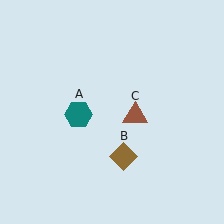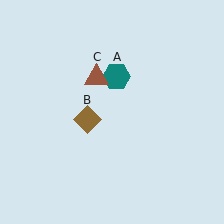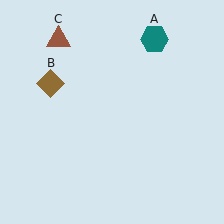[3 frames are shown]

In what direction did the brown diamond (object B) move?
The brown diamond (object B) moved up and to the left.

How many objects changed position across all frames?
3 objects changed position: teal hexagon (object A), brown diamond (object B), brown triangle (object C).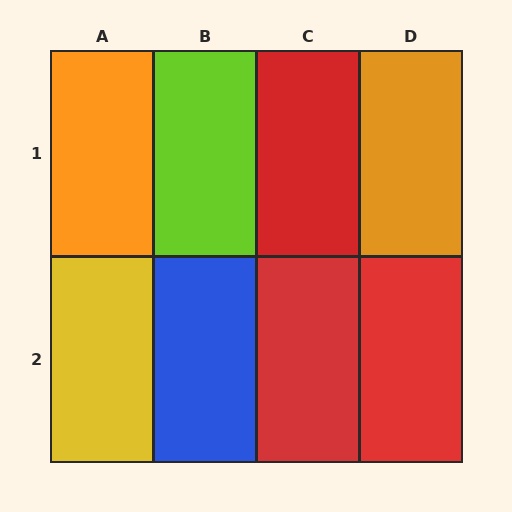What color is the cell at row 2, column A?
Yellow.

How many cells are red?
3 cells are red.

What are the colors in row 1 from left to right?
Orange, lime, red, orange.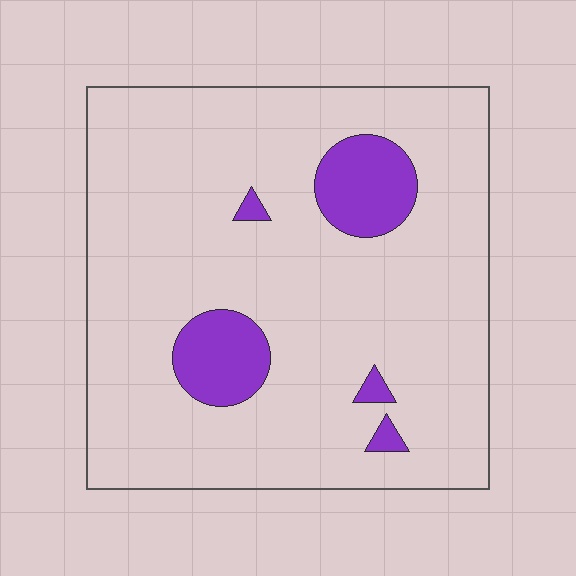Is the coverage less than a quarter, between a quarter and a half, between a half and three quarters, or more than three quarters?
Less than a quarter.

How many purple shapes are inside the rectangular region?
5.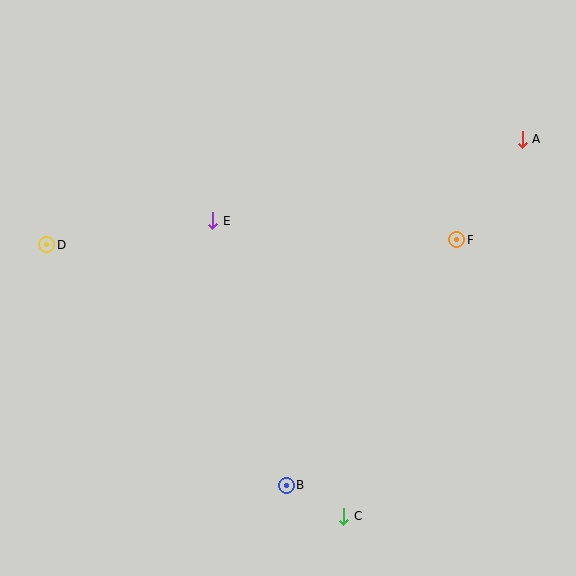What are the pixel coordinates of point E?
Point E is at (213, 221).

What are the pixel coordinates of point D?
Point D is at (47, 245).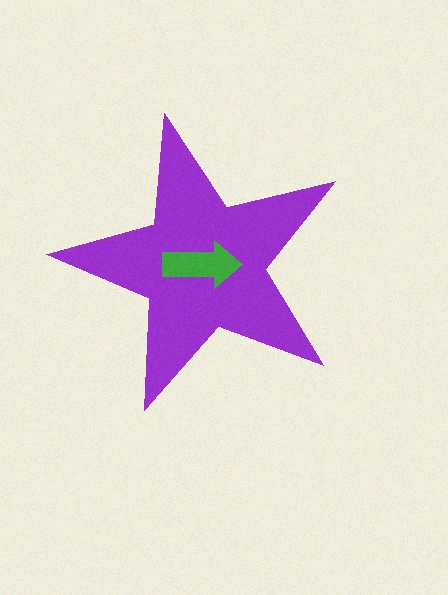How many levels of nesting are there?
2.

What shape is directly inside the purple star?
The green arrow.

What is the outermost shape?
The purple star.